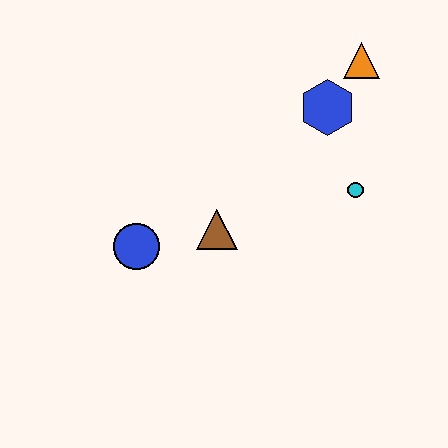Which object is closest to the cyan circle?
The blue hexagon is closest to the cyan circle.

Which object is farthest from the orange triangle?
The blue circle is farthest from the orange triangle.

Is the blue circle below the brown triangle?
Yes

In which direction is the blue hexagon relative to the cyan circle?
The blue hexagon is above the cyan circle.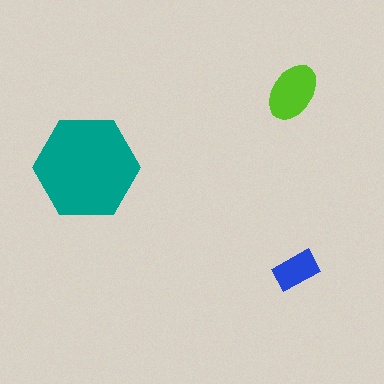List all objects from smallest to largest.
The blue rectangle, the lime ellipse, the teal hexagon.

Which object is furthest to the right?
The blue rectangle is rightmost.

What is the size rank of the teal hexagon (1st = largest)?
1st.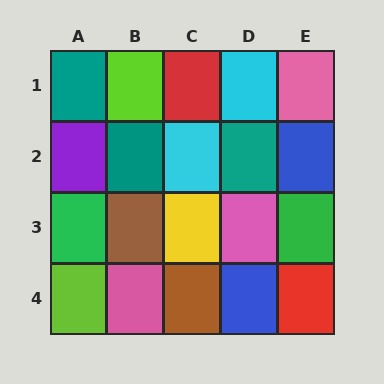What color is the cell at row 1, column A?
Teal.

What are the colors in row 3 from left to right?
Green, brown, yellow, pink, green.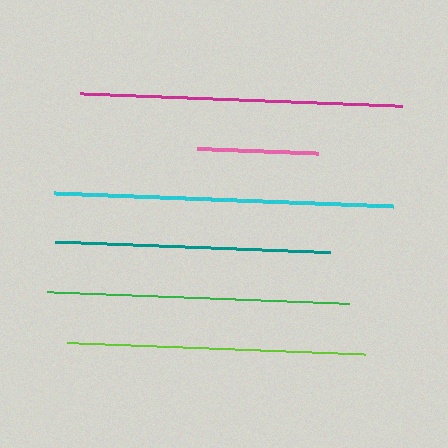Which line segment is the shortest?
The pink line is the shortest at approximately 122 pixels.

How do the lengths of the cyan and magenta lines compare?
The cyan and magenta lines are approximately the same length.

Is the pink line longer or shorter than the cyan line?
The cyan line is longer than the pink line.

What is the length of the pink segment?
The pink segment is approximately 122 pixels long.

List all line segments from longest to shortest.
From longest to shortest: cyan, magenta, green, lime, teal, pink.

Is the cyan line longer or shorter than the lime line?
The cyan line is longer than the lime line.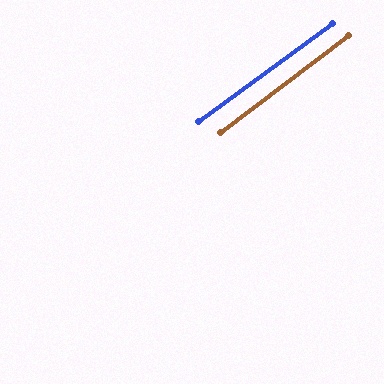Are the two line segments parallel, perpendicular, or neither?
Parallel — their directions differ by only 1.0°.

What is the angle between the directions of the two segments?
Approximately 1 degree.